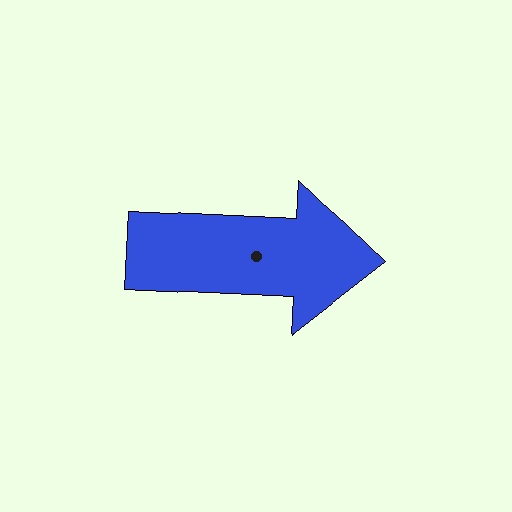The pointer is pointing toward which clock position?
Roughly 3 o'clock.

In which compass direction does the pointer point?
East.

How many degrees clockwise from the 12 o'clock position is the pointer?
Approximately 93 degrees.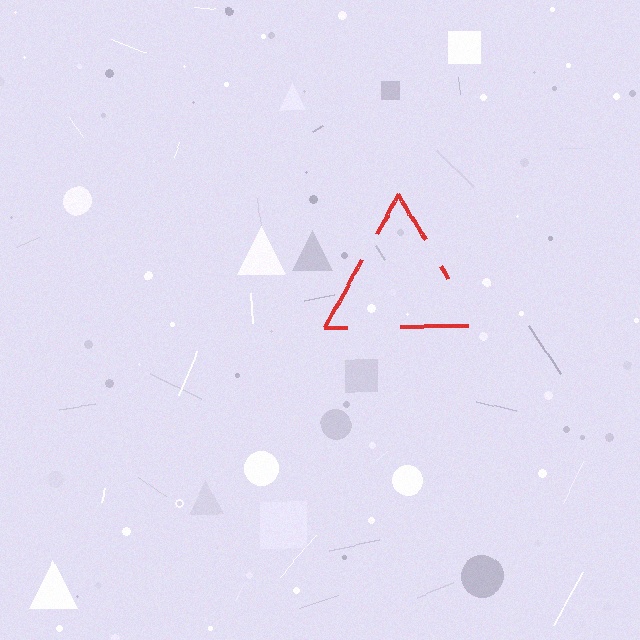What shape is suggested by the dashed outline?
The dashed outline suggests a triangle.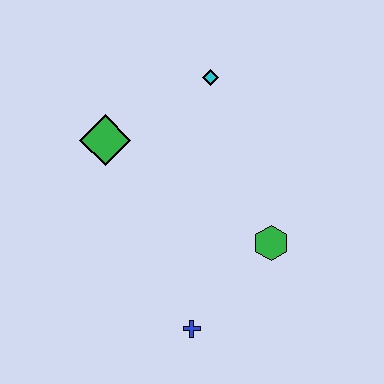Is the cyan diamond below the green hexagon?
No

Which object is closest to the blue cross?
The green hexagon is closest to the blue cross.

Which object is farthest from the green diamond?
The blue cross is farthest from the green diamond.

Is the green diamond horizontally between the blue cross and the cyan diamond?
No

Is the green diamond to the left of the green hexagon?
Yes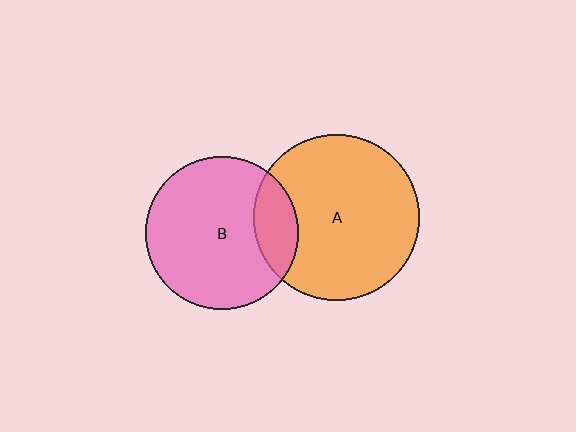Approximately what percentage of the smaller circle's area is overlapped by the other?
Approximately 20%.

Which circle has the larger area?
Circle A (orange).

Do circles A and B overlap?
Yes.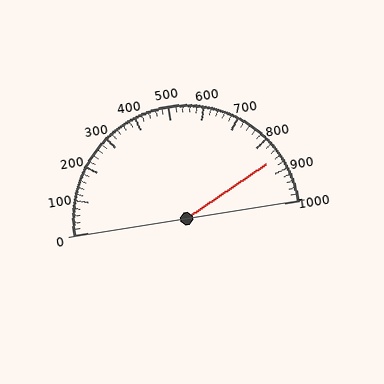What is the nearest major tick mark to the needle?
The nearest major tick mark is 900.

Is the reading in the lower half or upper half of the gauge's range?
The reading is in the upper half of the range (0 to 1000).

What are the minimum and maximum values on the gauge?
The gauge ranges from 0 to 1000.